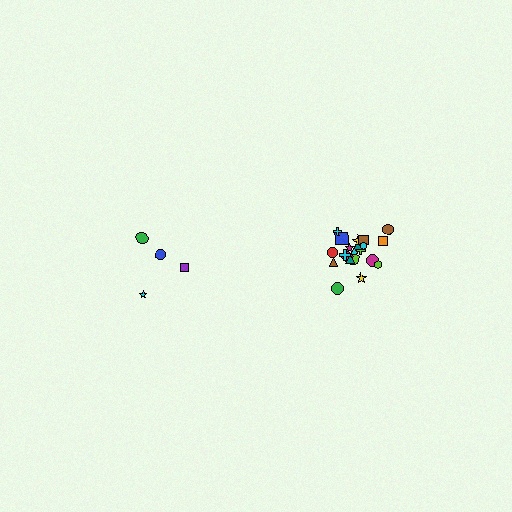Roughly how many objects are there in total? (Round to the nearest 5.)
Roughly 25 objects in total.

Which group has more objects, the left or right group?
The right group.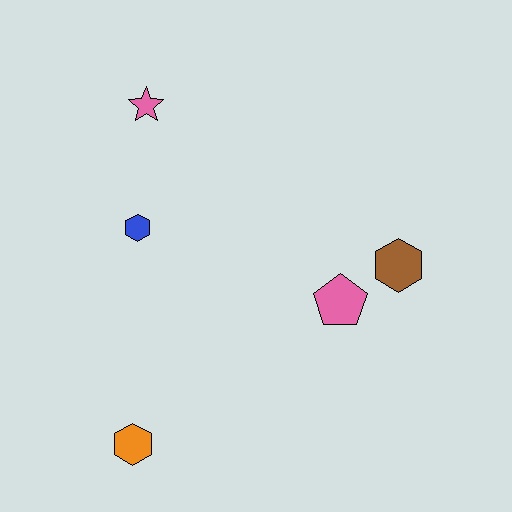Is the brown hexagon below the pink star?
Yes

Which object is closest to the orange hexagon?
The blue hexagon is closest to the orange hexagon.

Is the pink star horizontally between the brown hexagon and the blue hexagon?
Yes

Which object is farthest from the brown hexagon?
The orange hexagon is farthest from the brown hexagon.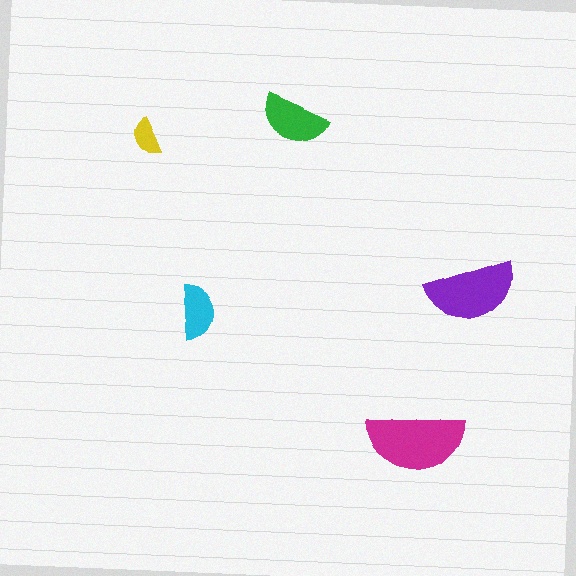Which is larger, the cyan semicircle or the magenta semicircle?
The magenta one.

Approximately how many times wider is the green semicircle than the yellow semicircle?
About 2 times wider.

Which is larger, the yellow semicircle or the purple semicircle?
The purple one.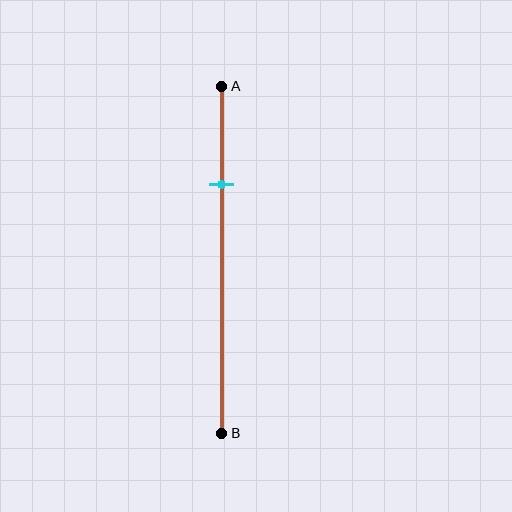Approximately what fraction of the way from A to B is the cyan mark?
The cyan mark is approximately 30% of the way from A to B.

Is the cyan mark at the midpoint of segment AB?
No, the mark is at about 30% from A, not at the 50% midpoint.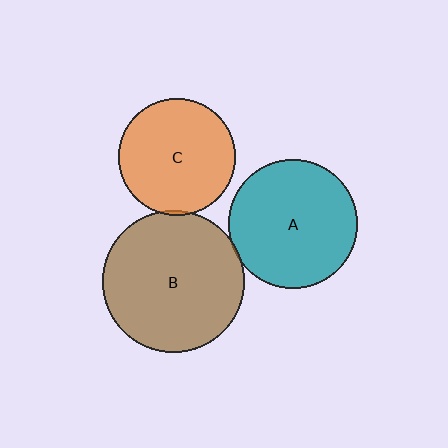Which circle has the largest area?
Circle B (brown).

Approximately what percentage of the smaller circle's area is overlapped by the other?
Approximately 5%.